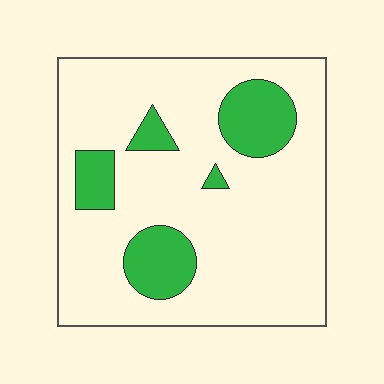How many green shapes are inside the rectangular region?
5.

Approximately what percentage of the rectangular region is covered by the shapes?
Approximately 20%.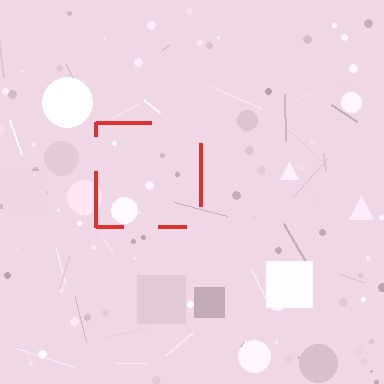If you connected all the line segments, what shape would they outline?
They would outline a square.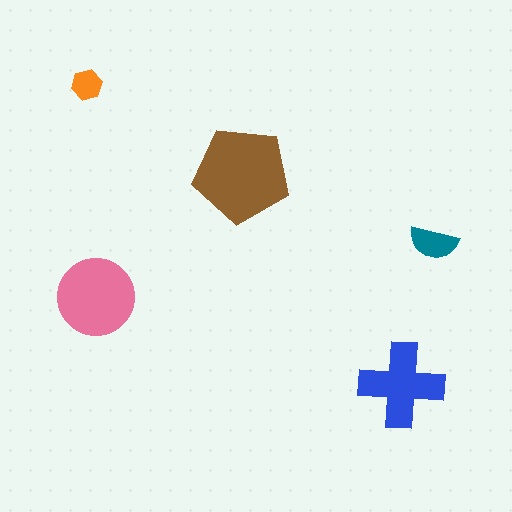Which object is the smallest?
The orange hexagon.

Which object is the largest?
The brown pentagon.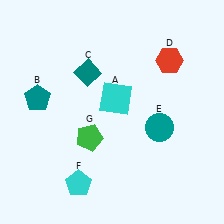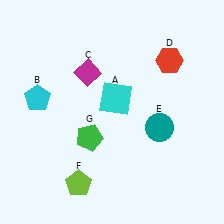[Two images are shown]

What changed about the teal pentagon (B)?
In Image 1, B is teal. In Image 2, it changed to cyan.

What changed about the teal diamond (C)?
In Image 1, C is teal. In Image 2, it changed to magenta.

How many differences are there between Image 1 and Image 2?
There are 3 differences between the two images.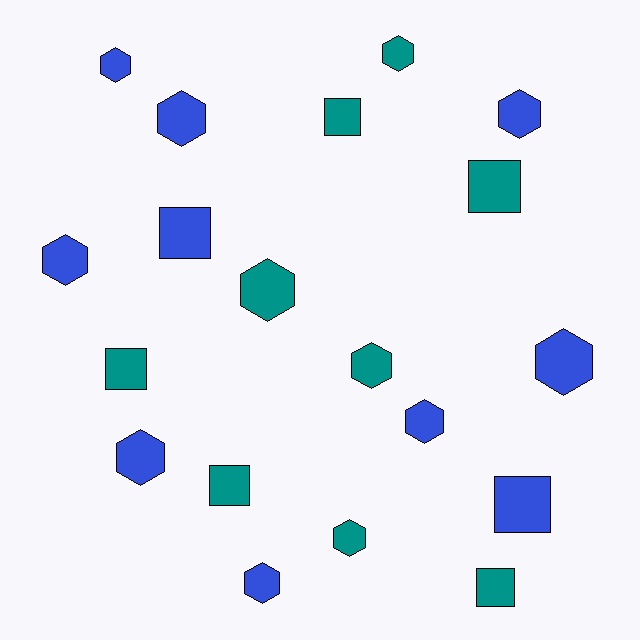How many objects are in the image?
There are 19 objects.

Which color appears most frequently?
Blue, with 10 objects.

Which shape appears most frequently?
Hexagon, with 12 objects.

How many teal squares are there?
There are 5 teal squares.